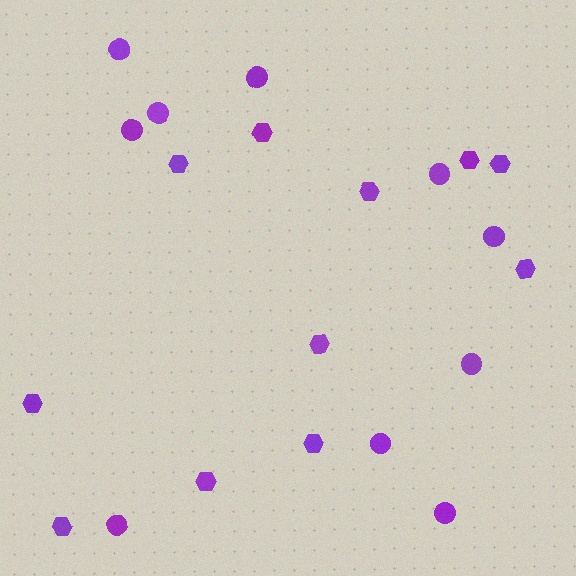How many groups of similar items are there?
There are 2 groups: one group of hexagons (11) and one group of circles (10).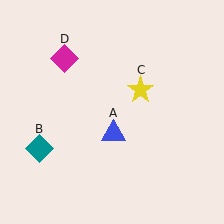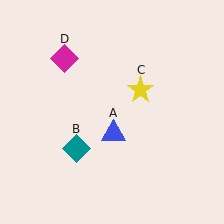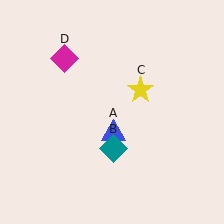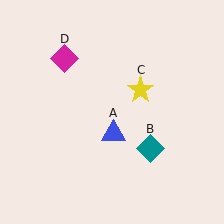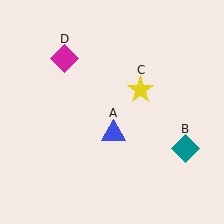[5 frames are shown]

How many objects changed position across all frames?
1 object changed position: teal diamond (object B).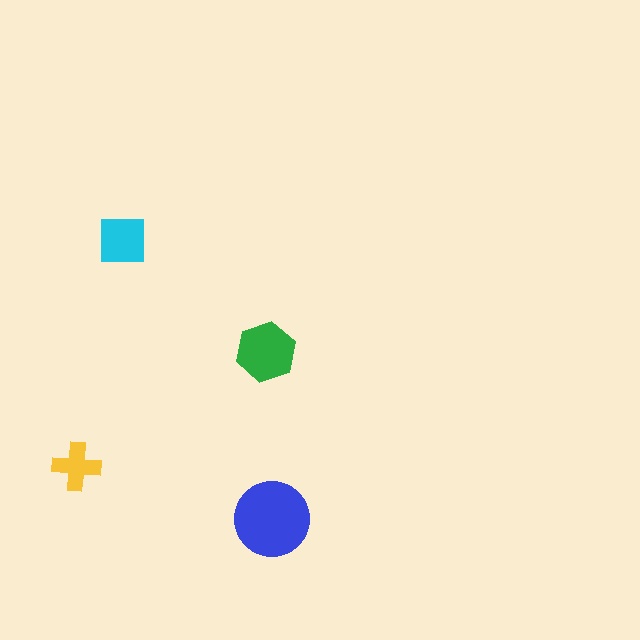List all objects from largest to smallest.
The blue circle, the green hexagon, the cyan square, the yellow cross.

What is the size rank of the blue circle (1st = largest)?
1st.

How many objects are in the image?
There are 4 objects in the image.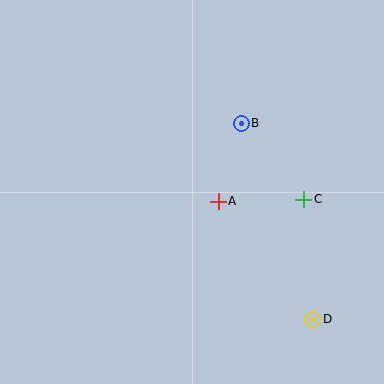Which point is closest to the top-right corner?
Point B is closest to the top-right corner.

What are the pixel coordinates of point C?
Point C is at (304, 199).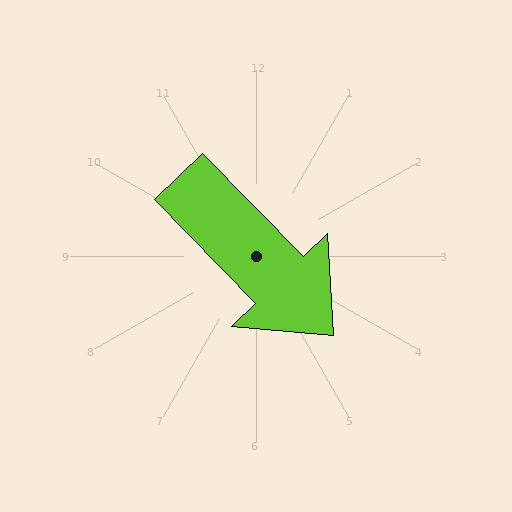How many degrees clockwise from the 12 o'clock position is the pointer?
Approximately 136 degrees.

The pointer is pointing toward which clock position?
Roughly 5 o'clock.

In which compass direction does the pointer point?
Southeast.